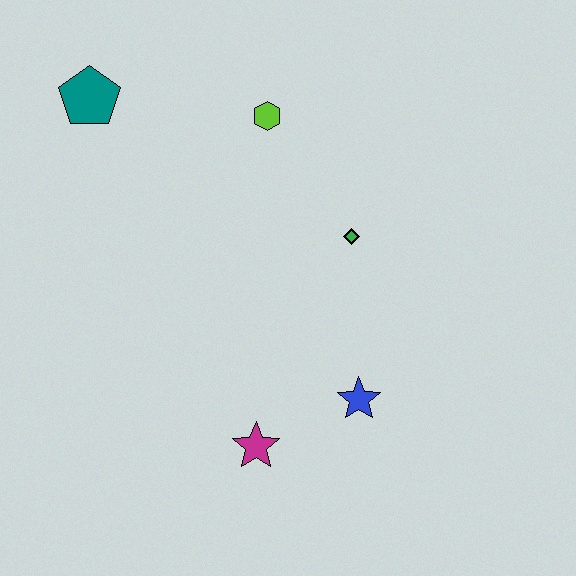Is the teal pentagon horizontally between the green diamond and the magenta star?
No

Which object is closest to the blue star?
The magenta star is closest to the blue star.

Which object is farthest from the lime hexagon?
The magenta star is farthest from the lime hexagon.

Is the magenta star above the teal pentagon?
No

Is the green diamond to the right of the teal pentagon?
Yes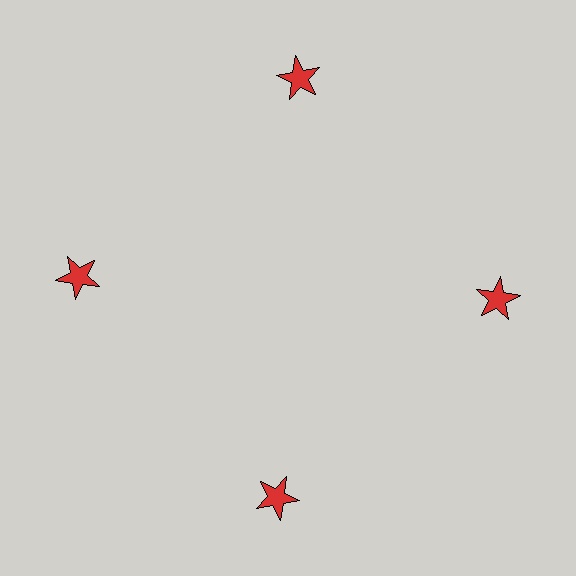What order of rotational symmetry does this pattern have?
This pattern has 4-fold rotational symmetry.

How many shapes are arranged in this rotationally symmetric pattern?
There are 4 shapes, arranged in 4 groups of 1.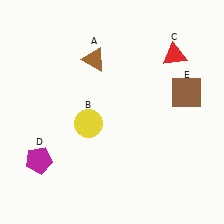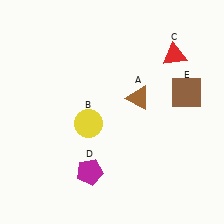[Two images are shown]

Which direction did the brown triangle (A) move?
The brown triangle (A) moved right.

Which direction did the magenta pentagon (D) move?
The magenta pentagon (D) moved right.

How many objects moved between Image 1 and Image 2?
2 objects moved between the two images.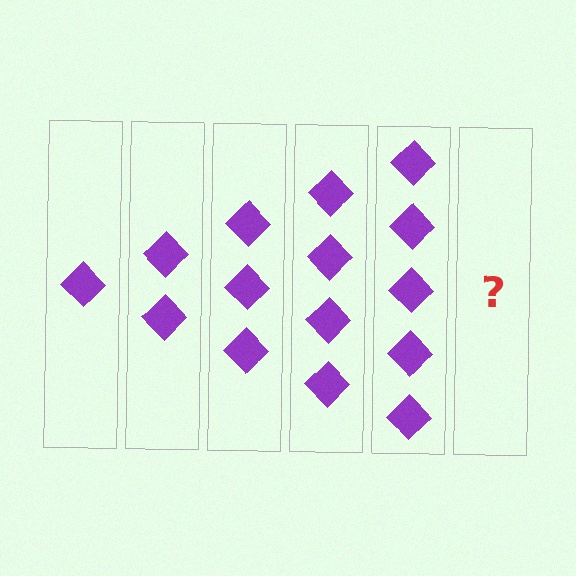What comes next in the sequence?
The next element should be 6 diamonds.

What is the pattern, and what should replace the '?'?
The pattern is that each step adds one more diamond. The '?' should be 6 diamonds.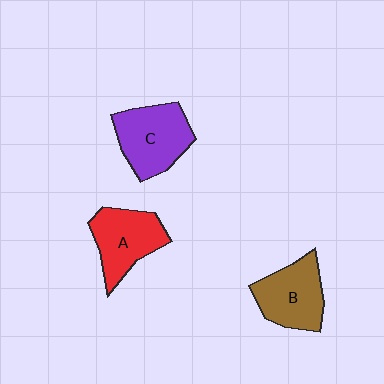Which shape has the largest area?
Shape C (purple).